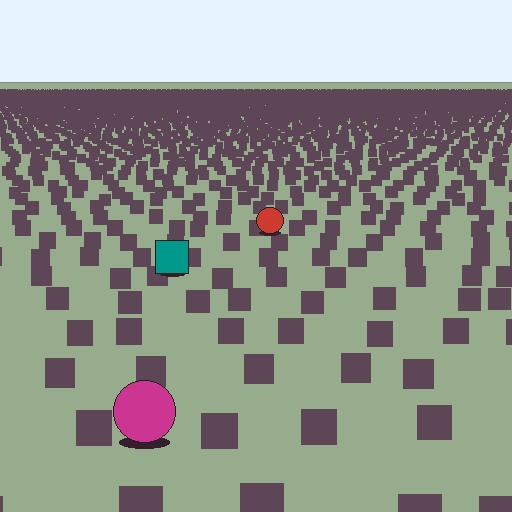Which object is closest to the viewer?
The magenta circle is closest. The texture marks near it are larger and more spread out.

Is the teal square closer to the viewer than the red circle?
Yes. The teal square is closer — you can tell from the texture gradient: the ground texture is coarser near it.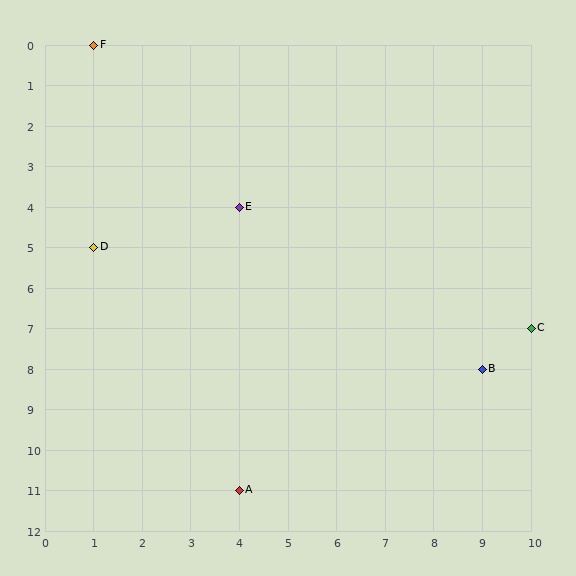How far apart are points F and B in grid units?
Points F and B are 8 columns and 8 rows apart (about 11.3 grid units diagonally).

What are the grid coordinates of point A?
Point A is at grid coordinates (4, 11).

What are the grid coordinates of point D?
Point D is at grid coordinates (1, 5).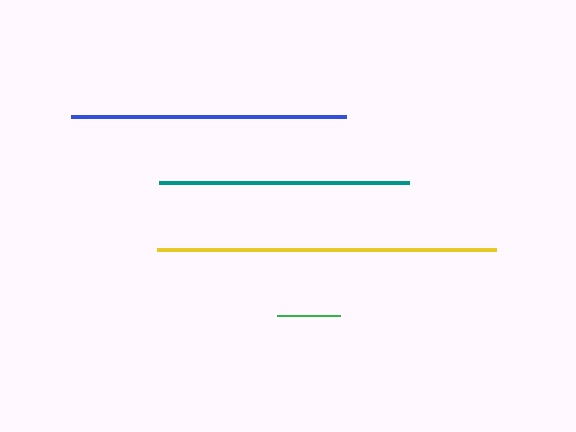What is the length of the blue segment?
The blue segment is approximately 275 pixels long.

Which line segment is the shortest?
The green line is the shortest at approximately 62 pixels.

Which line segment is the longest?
The yellow line is the longest at approximately 339 pixels.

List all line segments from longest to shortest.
From longest to shortest: yellow, blue, teal, green.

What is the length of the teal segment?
The teal segment is approximately 249 pixels long.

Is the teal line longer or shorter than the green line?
The teal line is longer than the green line.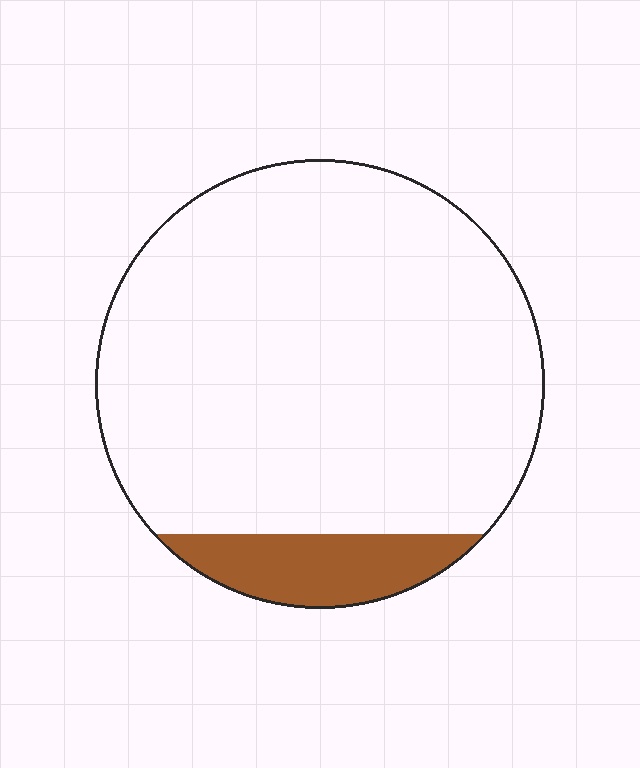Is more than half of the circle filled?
No.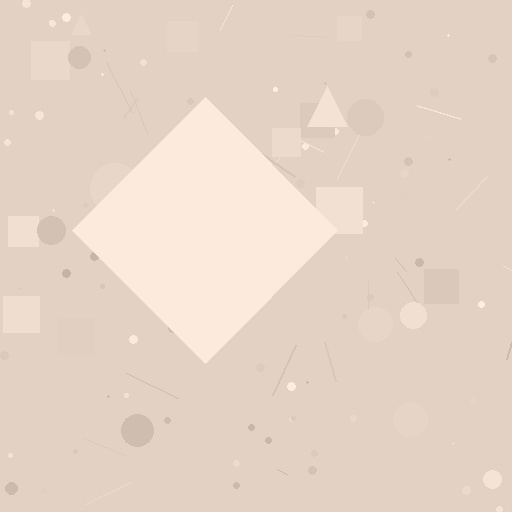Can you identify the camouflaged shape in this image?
The camouflaged shape is a diamond.